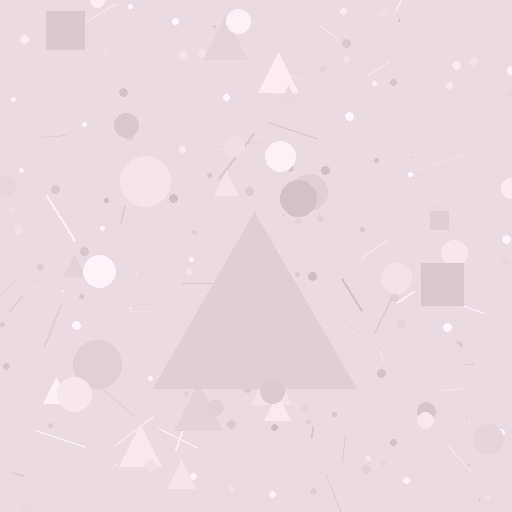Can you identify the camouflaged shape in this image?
The camouflaged shape is a triangle.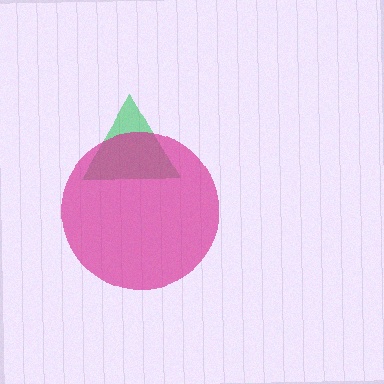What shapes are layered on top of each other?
The layered shapes are: a green triangle, a magenta circle.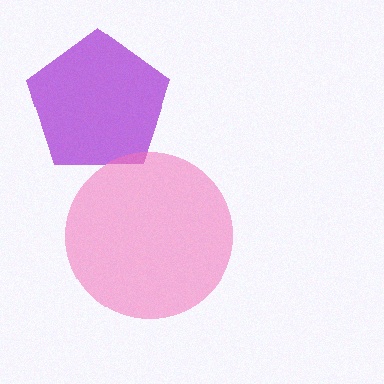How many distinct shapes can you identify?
There are 2 distinct shapes: a purple pentagon, a pink circle.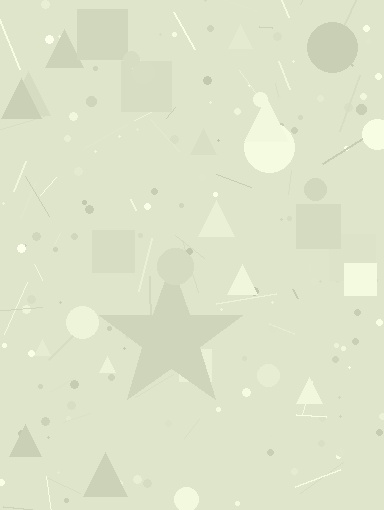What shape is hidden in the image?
A star is hidden in the image.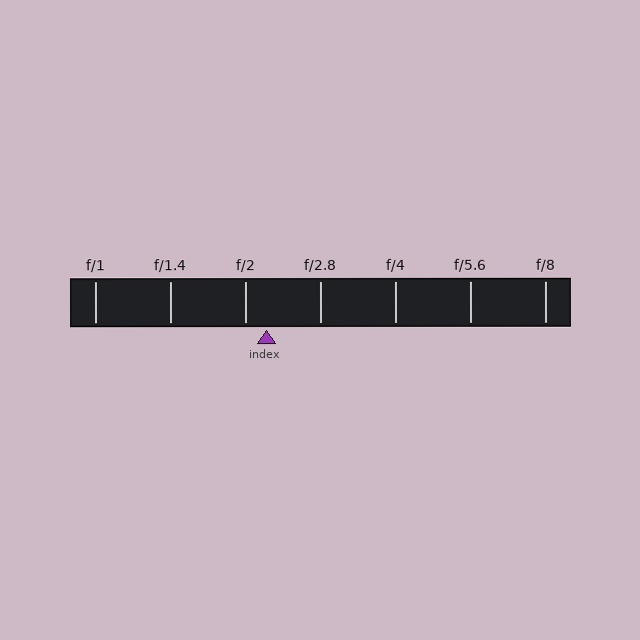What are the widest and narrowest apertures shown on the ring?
The widest aperture shown is f/1 and the narrowest is f/8.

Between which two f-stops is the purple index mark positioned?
The index mark is between f/2 and f/2.8.